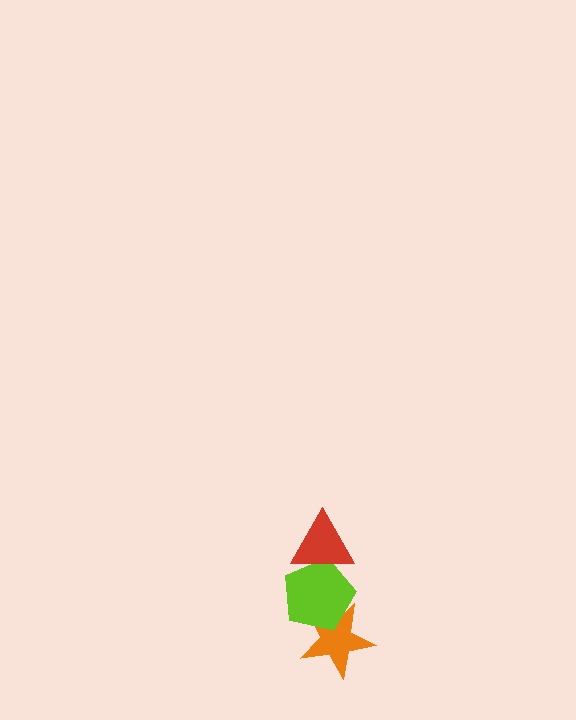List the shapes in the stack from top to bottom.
From top to bottom: the red triangle, the lime pentagon, the orange star.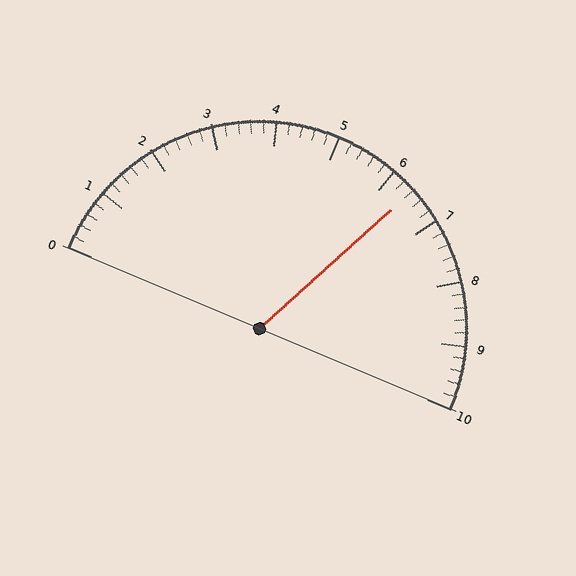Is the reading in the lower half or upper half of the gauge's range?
The reading is in the upper half of the range (0 to 10).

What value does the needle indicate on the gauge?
The needle indicates approximately 6.4.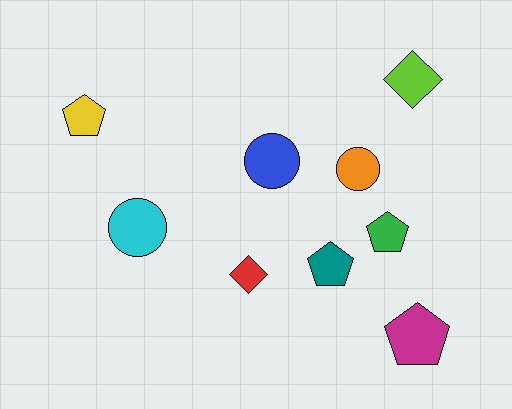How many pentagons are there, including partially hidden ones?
There are 4 pentagons.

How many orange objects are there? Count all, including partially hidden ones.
There is 1 orange object.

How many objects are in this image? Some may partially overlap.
There are 9 objects.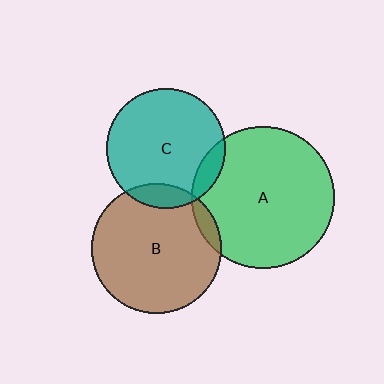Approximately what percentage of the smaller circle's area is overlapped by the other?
Approximately 5%.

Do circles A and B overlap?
Yes.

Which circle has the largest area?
Circle A (green).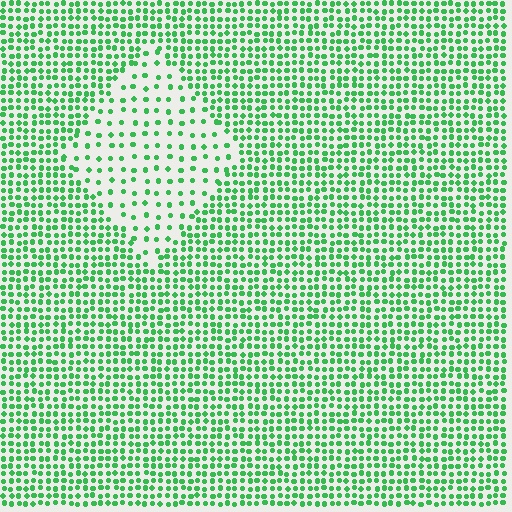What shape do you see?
I see a diamond.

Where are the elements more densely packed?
The elements are more densely packed outside the diamond boundary.